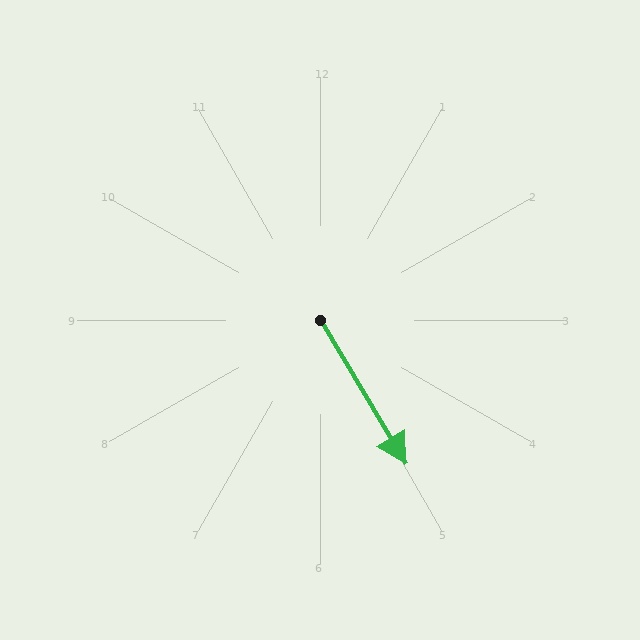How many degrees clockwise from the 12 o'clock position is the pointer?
Approximately 149 degrees.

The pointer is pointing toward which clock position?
Roughly 5 o'clock.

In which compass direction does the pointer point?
Southeast.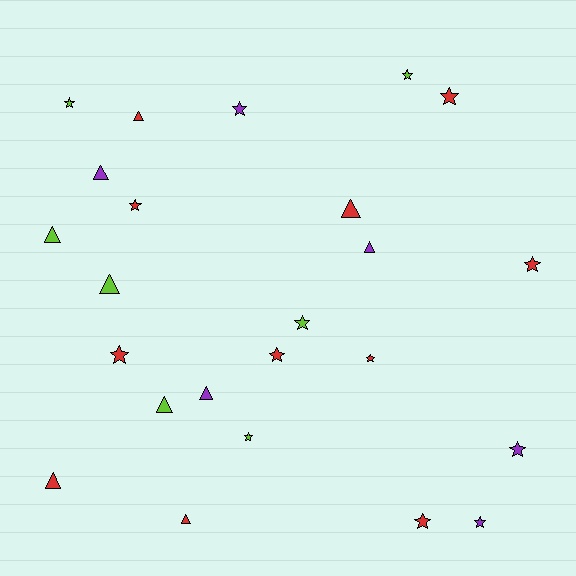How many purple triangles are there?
There are 3 purple triangles.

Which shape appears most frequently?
Star, with 14 objects.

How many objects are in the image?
There are 24 objects.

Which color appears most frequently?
Red, with 11 objects.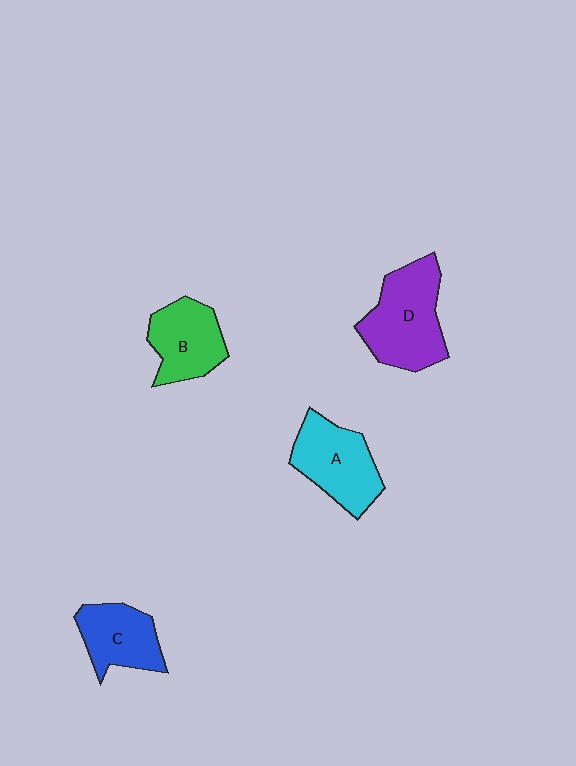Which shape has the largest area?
Shape D (purple).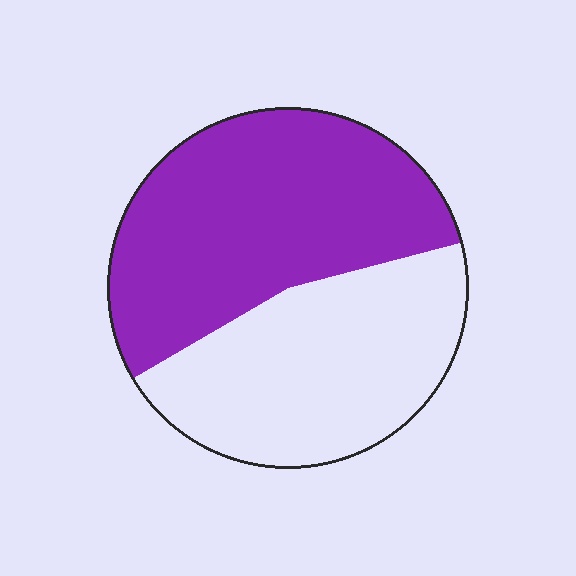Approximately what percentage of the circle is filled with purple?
Approximately 55%.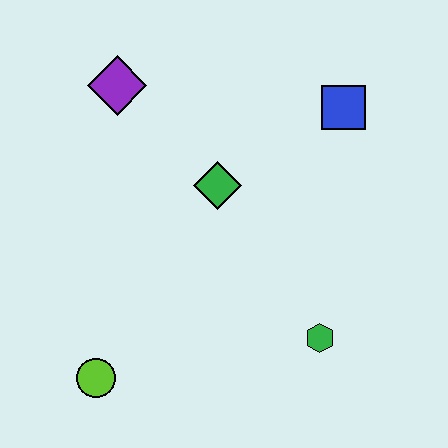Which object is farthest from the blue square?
The lime circle is farthest from the blue square.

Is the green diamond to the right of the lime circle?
Yes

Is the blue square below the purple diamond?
Yes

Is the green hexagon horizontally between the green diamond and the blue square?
Yes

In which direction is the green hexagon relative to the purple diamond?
The green hexagon is below the purple diamond.